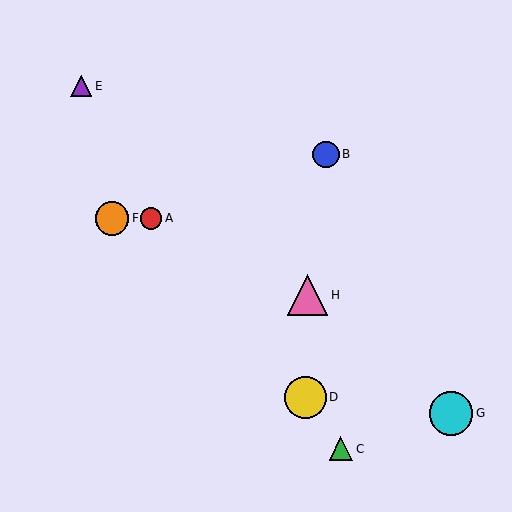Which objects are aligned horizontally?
Objects A, F are aligned horizontally.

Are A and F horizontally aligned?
Yes, both are at y≈218.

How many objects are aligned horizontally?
2 objects (A, F) are aligned horizontally.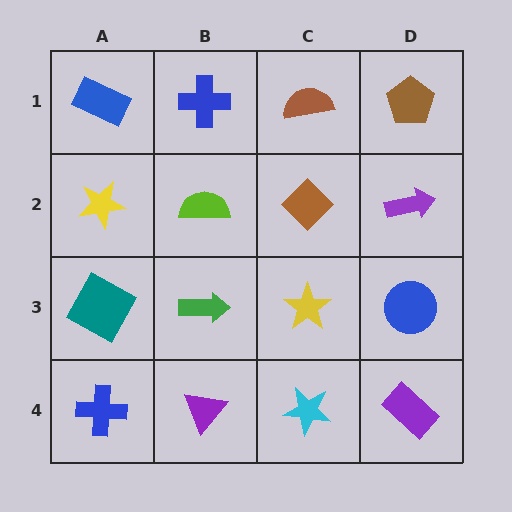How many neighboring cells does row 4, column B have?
3.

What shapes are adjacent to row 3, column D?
A purple arrow (row 2, column D), a purple rectangle (row 4, column D), a yellow star (row 3, column C).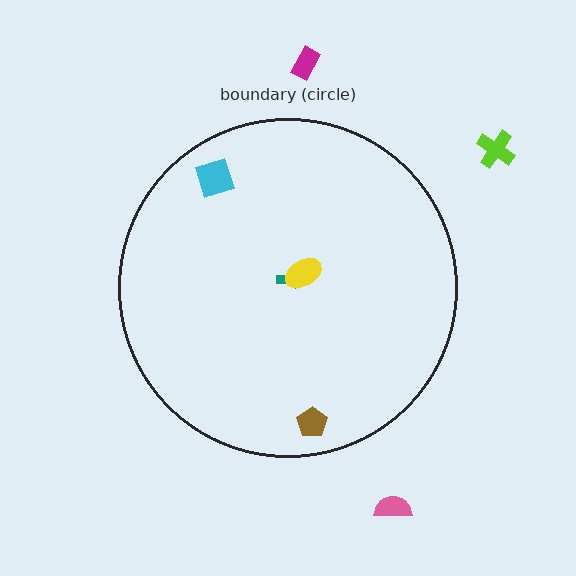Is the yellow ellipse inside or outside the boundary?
Inside.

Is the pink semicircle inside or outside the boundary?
Outside.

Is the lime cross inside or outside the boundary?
Outside.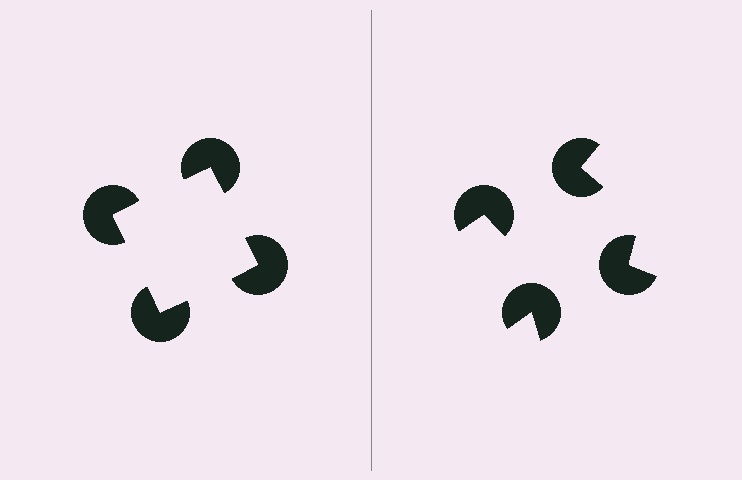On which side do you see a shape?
An illusory square appears on the left side. On the right side the wedge cuts are rotated, so no coherent shape forms.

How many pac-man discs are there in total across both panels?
8 — 4 on each side.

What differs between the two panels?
The pac-man discs are positioned identically on both sides; only the wedge orientations differ. On the left they align to a square; on the right they are misaligned.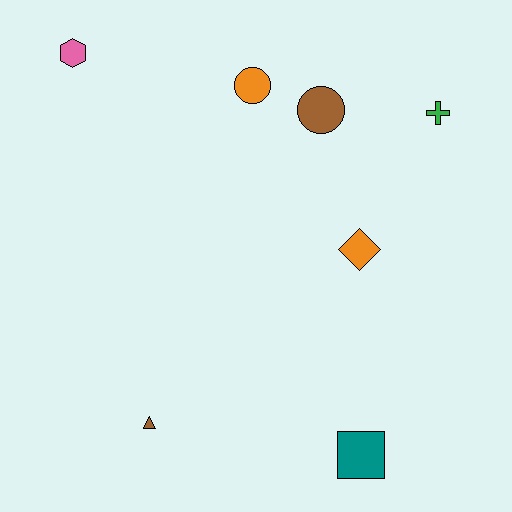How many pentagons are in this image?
There are no pentagons.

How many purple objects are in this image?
There are no purple objects.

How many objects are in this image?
There are 7 objects.